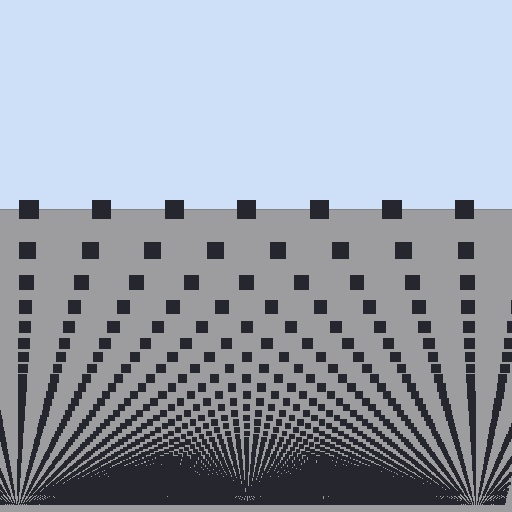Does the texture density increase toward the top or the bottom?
Density increases toward the bottom.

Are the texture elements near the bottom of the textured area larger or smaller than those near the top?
Smaller. The gradient is inverted — elements near the bottom are smaller and denser.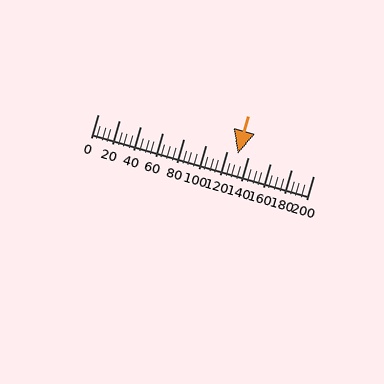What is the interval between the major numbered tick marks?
The major tick marks are spaced 20 units apart.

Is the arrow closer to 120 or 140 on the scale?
The arrow is closer to 140.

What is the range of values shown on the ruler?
The ruler shows values from 0 to 200.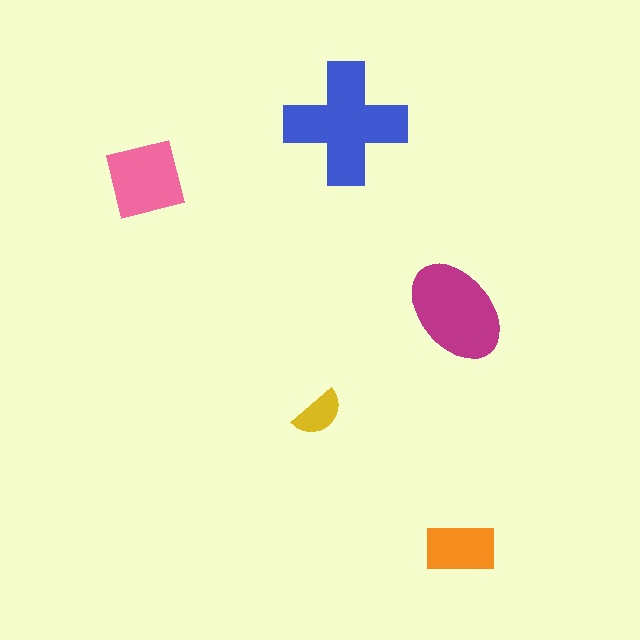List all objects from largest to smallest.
The blue cross, the magenta ellipse, the pink square, the orange rectangle, the yellow semicircle.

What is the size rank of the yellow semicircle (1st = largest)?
5th.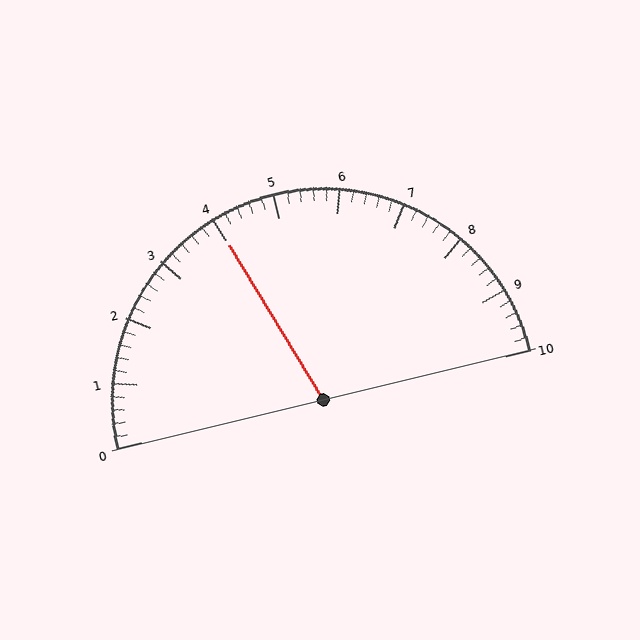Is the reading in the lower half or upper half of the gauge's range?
The reading is in the lower half of the range (0 to 10).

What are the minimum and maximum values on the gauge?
The gauge ranges from 0 to 10.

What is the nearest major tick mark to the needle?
The nearest major tick mark is 4.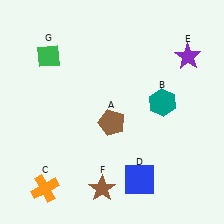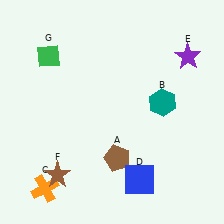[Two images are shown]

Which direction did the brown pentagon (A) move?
The brown pentagon (A) moved down.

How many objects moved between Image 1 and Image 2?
2 objects moved between the two images.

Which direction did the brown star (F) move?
The brown star (F) moved left.